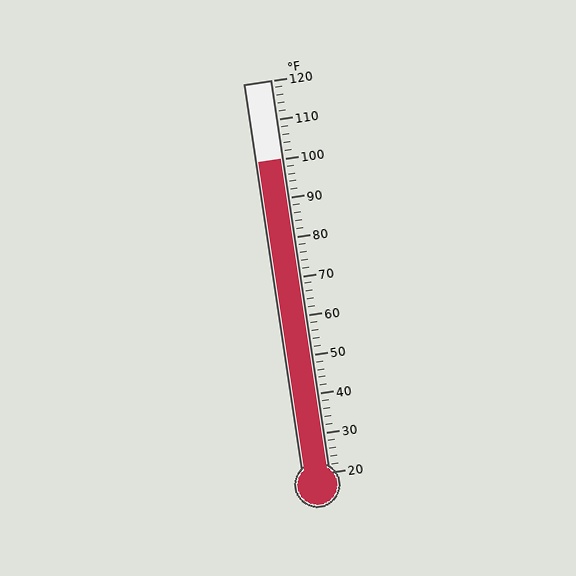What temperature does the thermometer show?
The thermometer shows approximately 100°F.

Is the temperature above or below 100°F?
The temperature is at 100°F.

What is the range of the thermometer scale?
The thermometer scale ranges from 20°F to 120°F.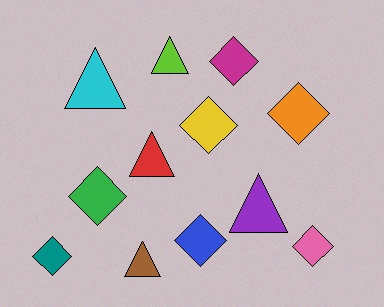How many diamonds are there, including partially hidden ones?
There are 7 diamonds.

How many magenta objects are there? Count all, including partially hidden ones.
There is 1 magenta object.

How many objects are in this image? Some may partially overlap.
There are 12 objects.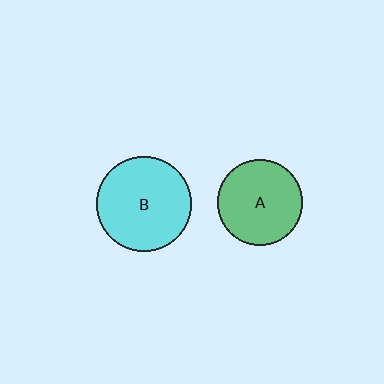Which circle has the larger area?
Circle B (cyan).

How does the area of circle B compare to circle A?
Approximately 1.2 times.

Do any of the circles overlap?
No, none of the circles overlap.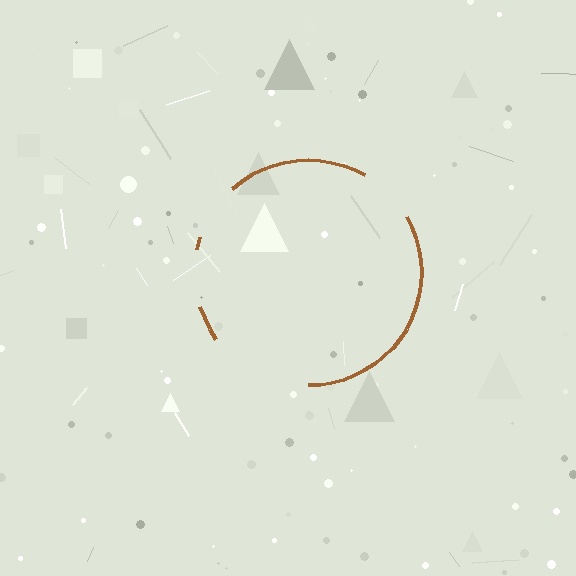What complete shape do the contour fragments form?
The contour fragments form a circle.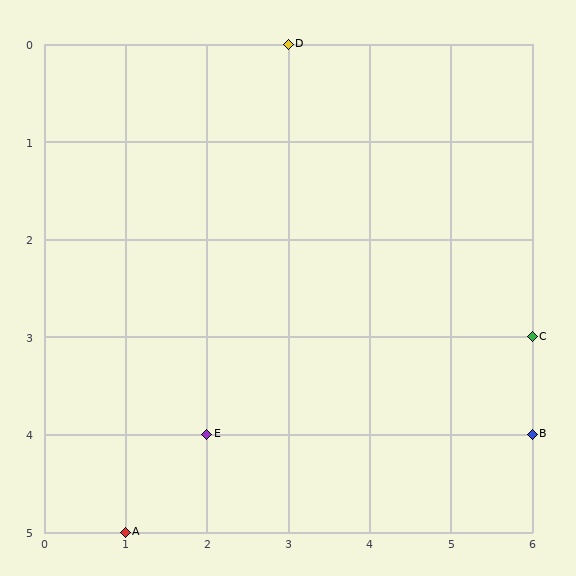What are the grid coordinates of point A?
Point A is at grid coordinates (1, 5).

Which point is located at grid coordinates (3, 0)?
Point D is at (3, 0).